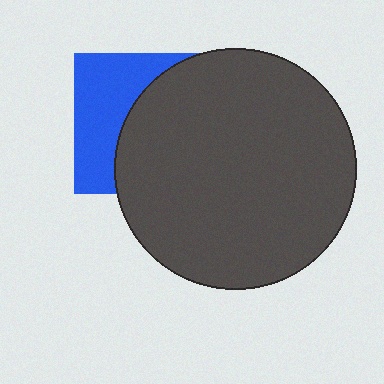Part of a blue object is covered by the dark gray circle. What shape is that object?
It is a square.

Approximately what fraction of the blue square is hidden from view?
Roughly 58% of the blue square is hidden behind the dark gray circle.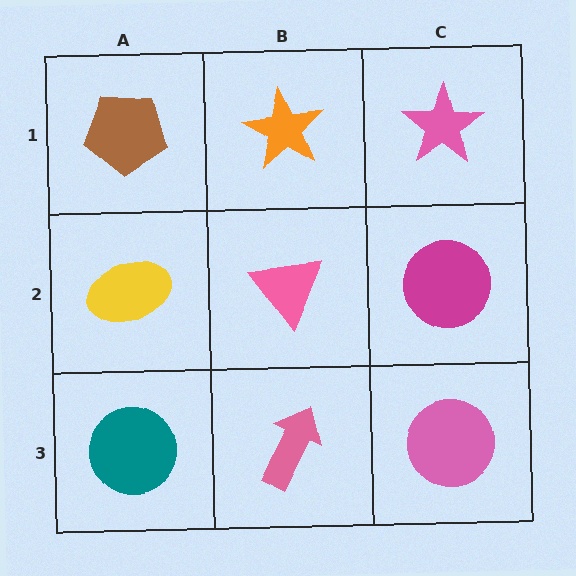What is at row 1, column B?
An orange star.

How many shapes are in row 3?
3 shapes.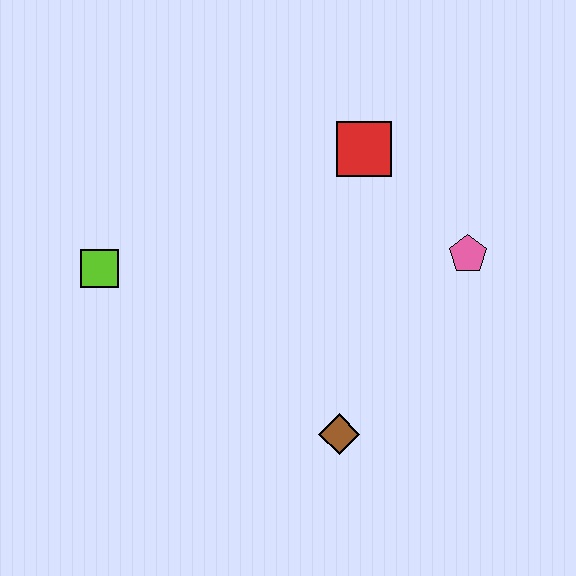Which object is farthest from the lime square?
The pink pentagon is farthest from the lime square.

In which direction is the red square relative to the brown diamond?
The red square is above the brown diamond.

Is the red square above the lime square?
Yes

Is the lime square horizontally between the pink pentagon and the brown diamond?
No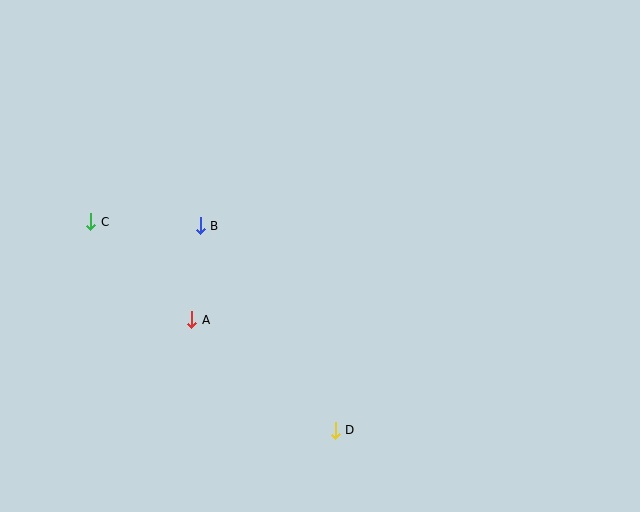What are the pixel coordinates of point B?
Point B is at (200, 226).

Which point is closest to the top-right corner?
Point B is closest to the top-right corner.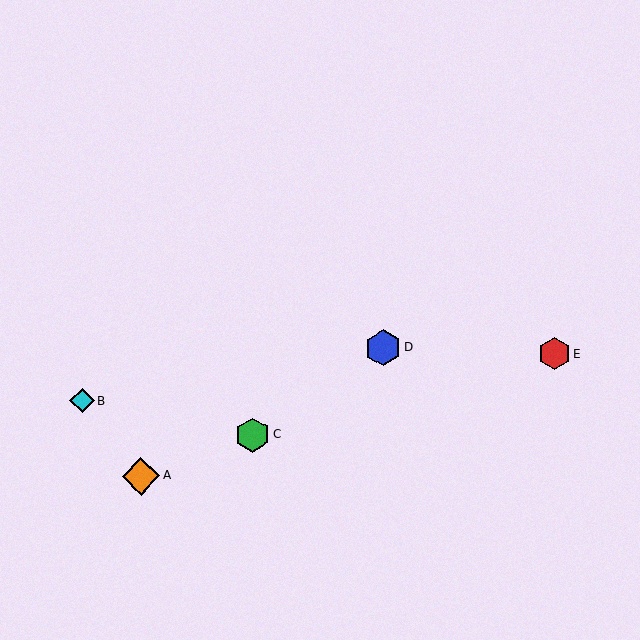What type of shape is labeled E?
Shape E is a red hexagon.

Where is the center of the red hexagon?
The center of the red hexagon is at (555, 354).